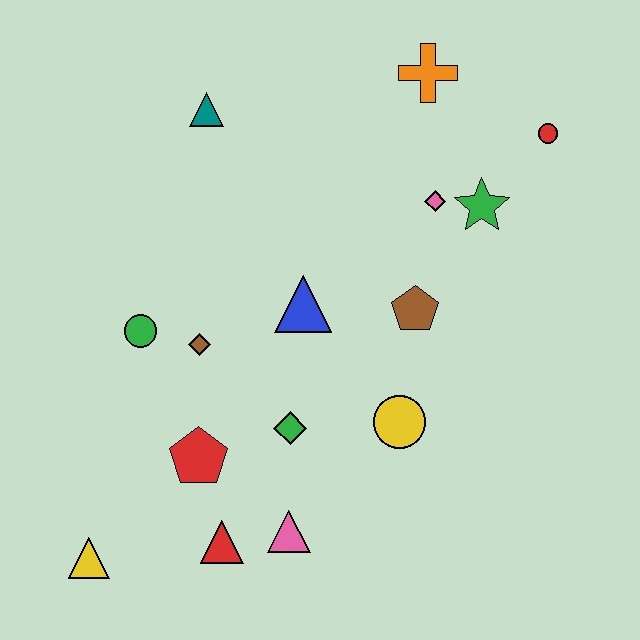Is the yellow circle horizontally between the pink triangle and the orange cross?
Yes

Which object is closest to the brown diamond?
The green circle is closest to the brown diamond.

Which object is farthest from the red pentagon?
The red circle is farthest from the red pentagon.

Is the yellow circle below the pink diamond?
Yes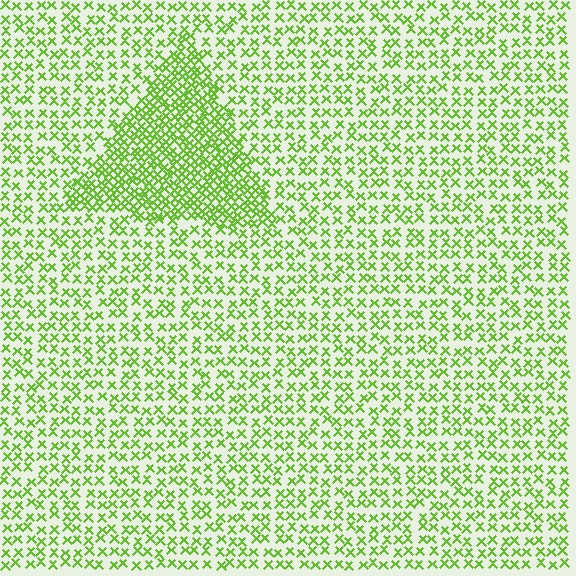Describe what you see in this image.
The image contains small lime elements arranged at two different densities. A triangle-shaped region is visible where the elements are more densely packed than the surrounding area.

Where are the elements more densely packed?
The elements are more densely packed inside the triangle boundary.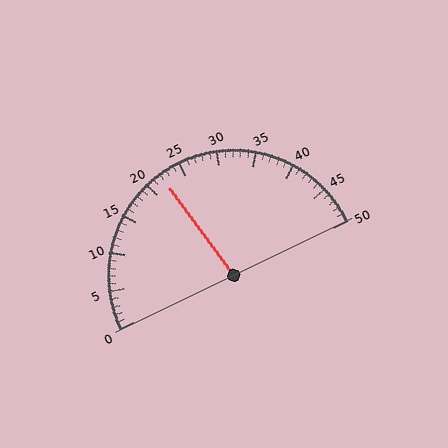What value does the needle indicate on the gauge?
The needle indicates approximately 22.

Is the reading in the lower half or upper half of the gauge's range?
The reading is in the lower half of the range (0 to 50).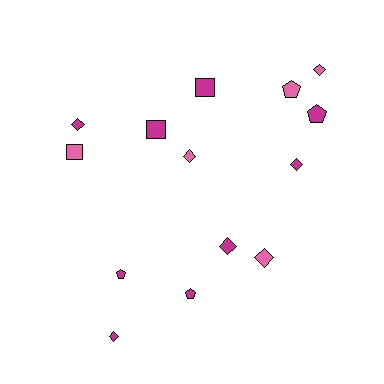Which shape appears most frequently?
Diamond, with 7 objects.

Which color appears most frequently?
Magenta, with 9 objects.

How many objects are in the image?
There are 14 objects.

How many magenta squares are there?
There are 2 magenta squares.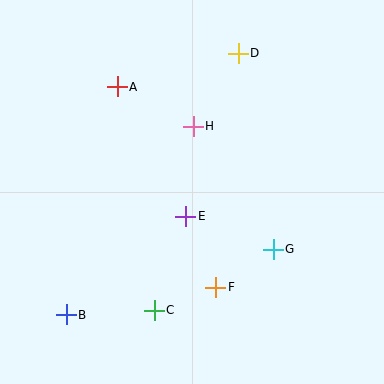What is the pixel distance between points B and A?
The distance between B and A is 233 pixels.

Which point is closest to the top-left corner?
Point A is closest to the top-left corner.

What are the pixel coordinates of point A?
Point A is at (117, 87).